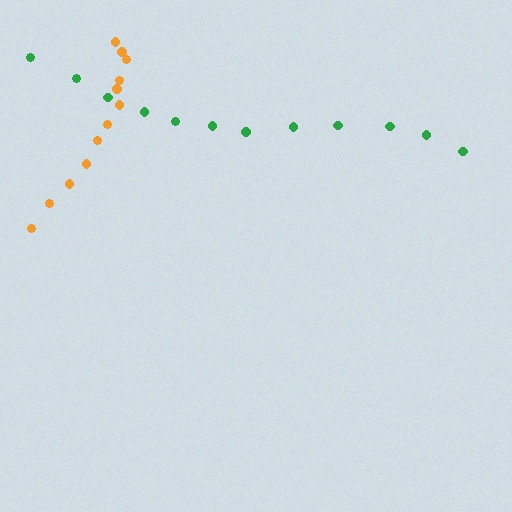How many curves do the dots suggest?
There are 2 distinct paths.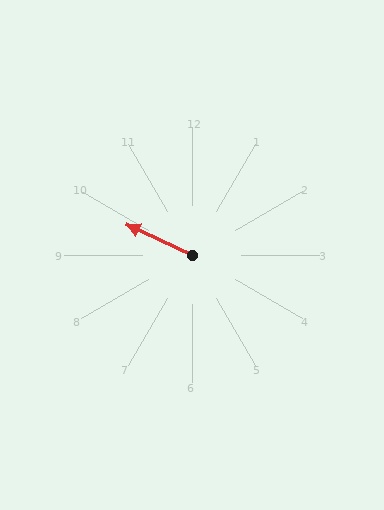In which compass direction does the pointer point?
Northwest.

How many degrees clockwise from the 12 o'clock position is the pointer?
Approximately 295 degrees.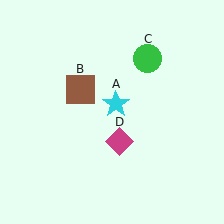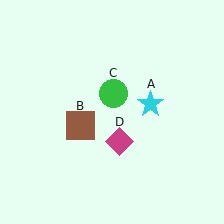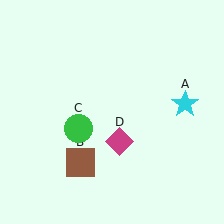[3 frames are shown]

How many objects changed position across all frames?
3 objects changed position: cyan star (object A), brown square (object B), green circle (object C).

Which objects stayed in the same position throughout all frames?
Magenta diamond (object D) remained stationary.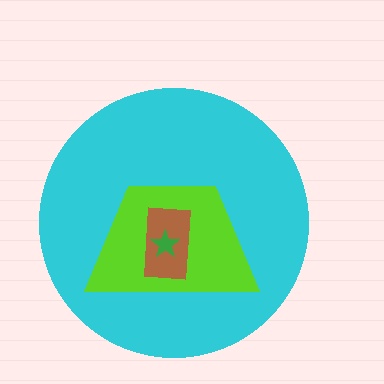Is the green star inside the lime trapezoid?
Yes.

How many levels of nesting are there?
4.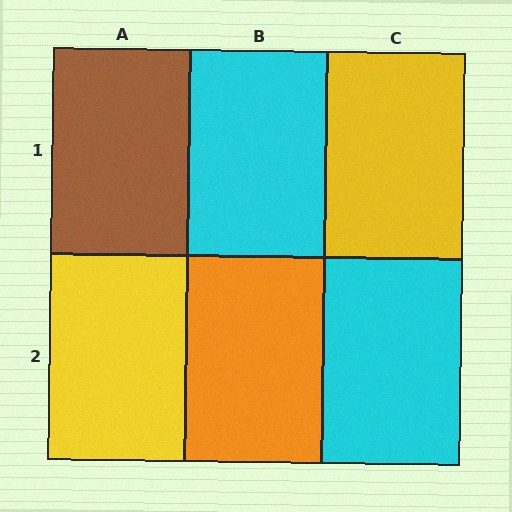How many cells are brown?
1 cell is brown.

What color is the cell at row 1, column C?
Yellow.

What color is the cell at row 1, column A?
Brown.